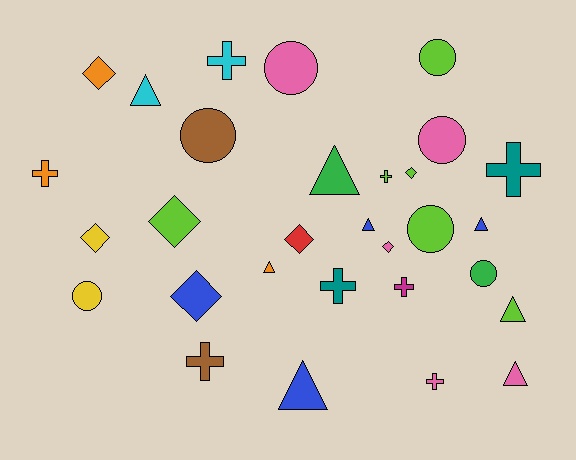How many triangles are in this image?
There are 8 triangles.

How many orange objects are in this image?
There are 3 orange objects.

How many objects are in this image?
There are 30 objects.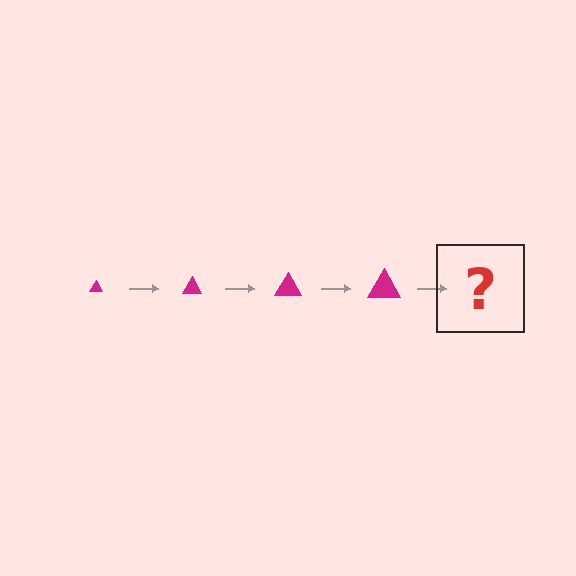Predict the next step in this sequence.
The next step is a magenta triangle, larger than the previous one.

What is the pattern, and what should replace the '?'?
The pattern is that the triangle gets progressively larger each step. The '?' should be a magenta triangle, larger than the previous one.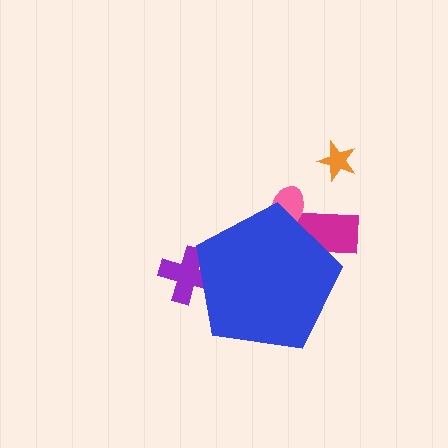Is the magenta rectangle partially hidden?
Yes, the magenta rectangle is partially hidden behind the blue pentagon.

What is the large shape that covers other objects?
A blue pentagon.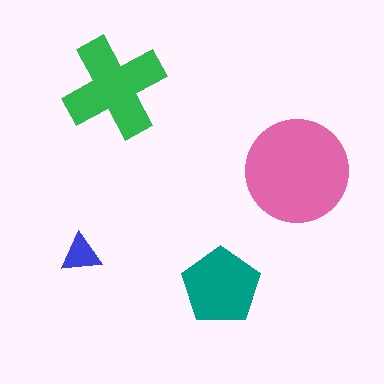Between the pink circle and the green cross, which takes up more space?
The pink circle.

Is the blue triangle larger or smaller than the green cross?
Smaller.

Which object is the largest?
The pink circle.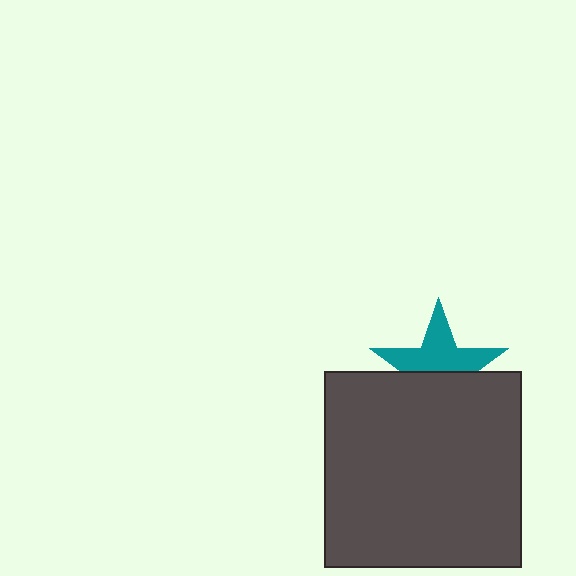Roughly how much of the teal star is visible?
About half of it is visible (roughly 55%).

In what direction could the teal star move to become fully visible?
The teal star could move up. That would shift it out from behind the dark gray square entirely.